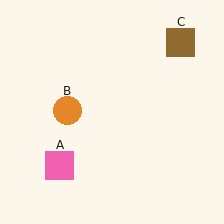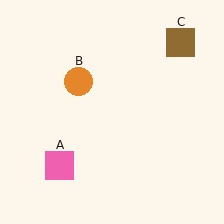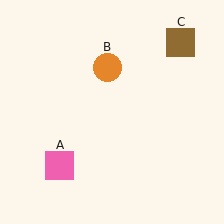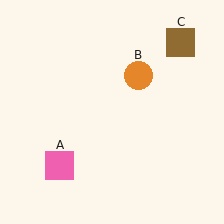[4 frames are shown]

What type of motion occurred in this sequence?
The orange circle (object B) rotated clockwise around the center of the scene.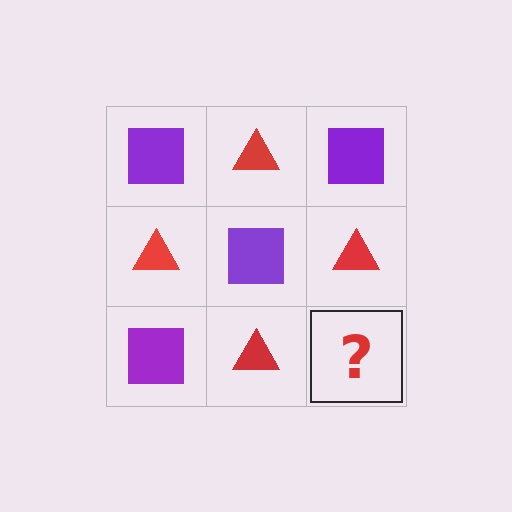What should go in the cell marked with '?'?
The missing cell should contain a purple square.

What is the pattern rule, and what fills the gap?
The rule is that it alternates purple square and red triangle in a checkerboard pattern. The gap should be filled with a purple square.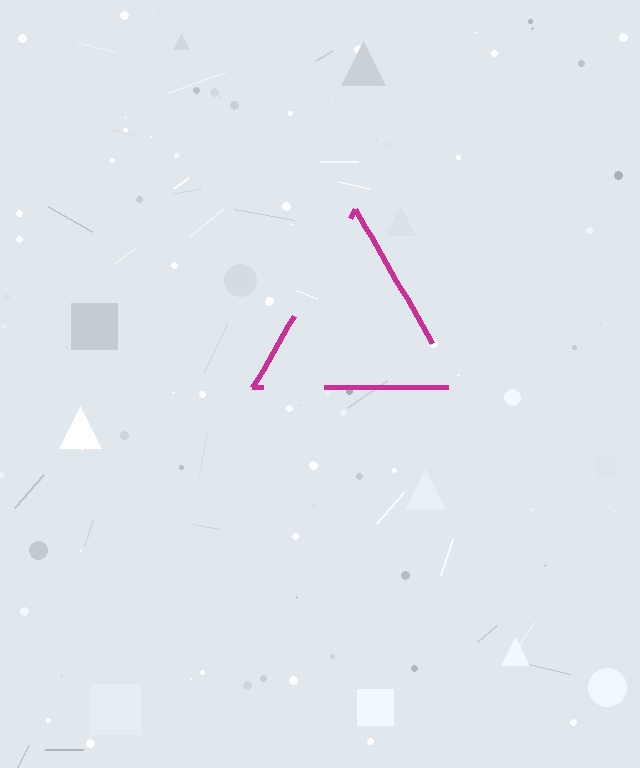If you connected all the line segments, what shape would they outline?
They would outline a triangle.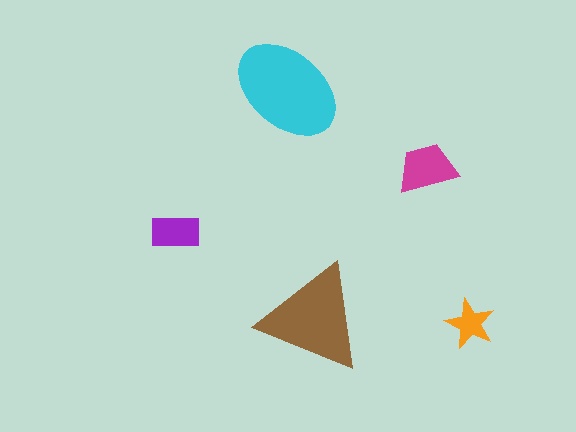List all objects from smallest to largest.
The orange star, the purple rectangle, the magenta trapezoid, the brown triangle, the cyan ellipse.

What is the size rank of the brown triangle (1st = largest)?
2nd.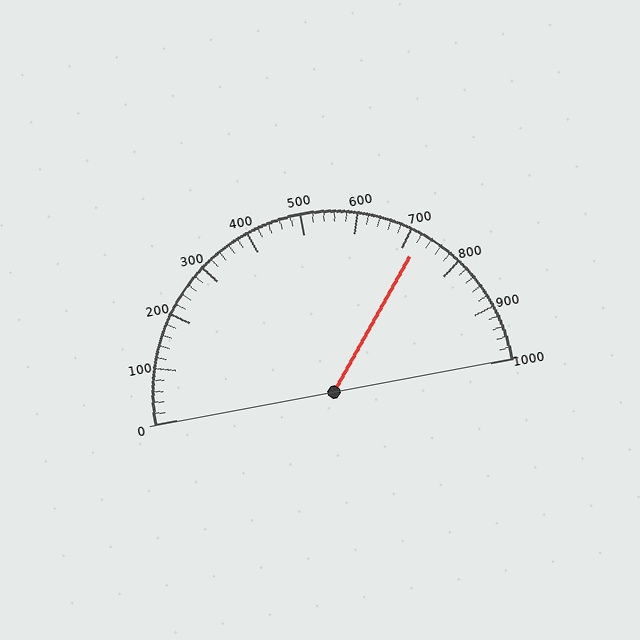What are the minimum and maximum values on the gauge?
The gauge ranges from 0 to 1000.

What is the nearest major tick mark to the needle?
The nearest major tick mark is 700.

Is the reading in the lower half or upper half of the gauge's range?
The reading is in the upper half of the range (0 to 1000).